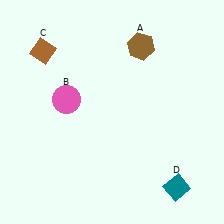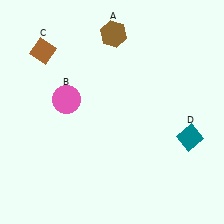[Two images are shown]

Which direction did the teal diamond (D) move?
The teal diamond (D) moved up.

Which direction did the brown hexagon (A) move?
The brown hexagon (A) moved left.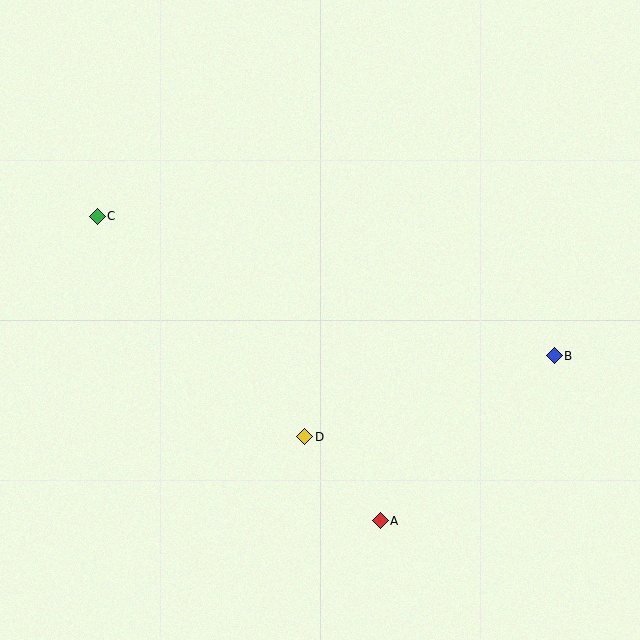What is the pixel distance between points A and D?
The distance between A and D is 113 pixels.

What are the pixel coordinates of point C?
Point C is at (97, 216).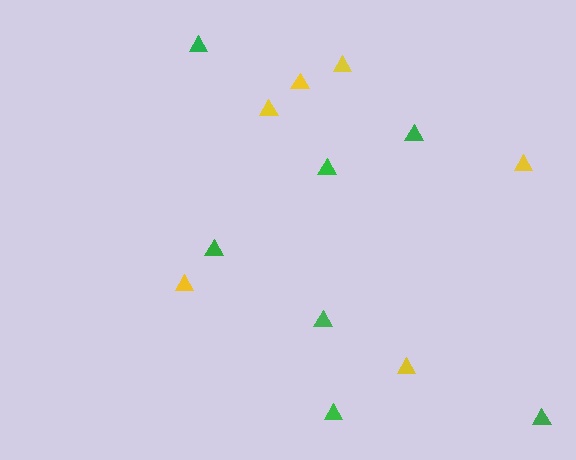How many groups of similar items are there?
There are 2 groups: one group of green triangles (7) and one group of yellow triangles (6).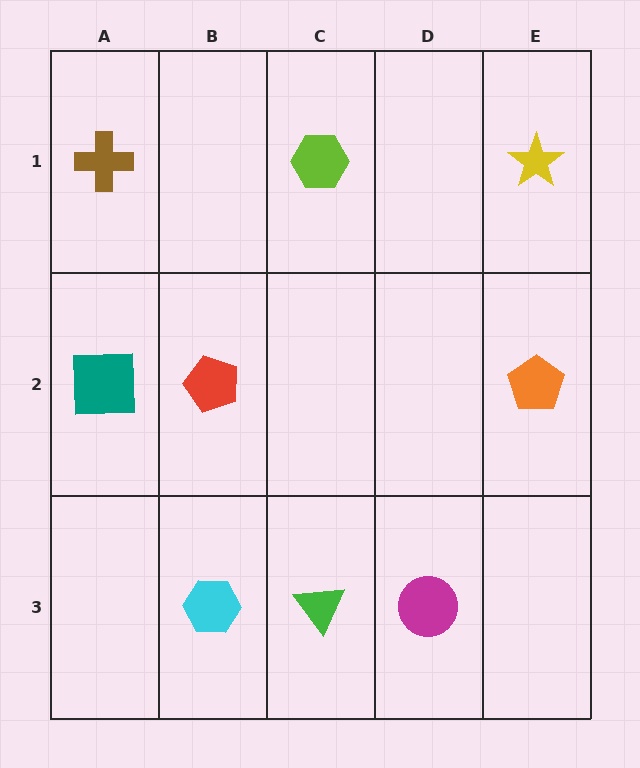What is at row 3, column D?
A magenta circle.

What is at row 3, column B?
A cyan hexagon.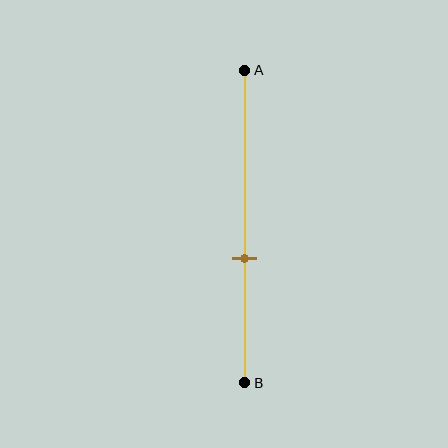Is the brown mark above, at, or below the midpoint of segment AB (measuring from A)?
The brown mark is below the midpoint of segment AB.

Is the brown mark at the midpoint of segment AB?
No, the mark is at about 60% from A, not at the 50% midpoint.